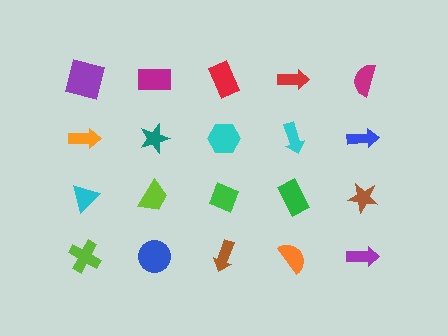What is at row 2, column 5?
A blue arrow.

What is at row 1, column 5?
A magenta semicircle.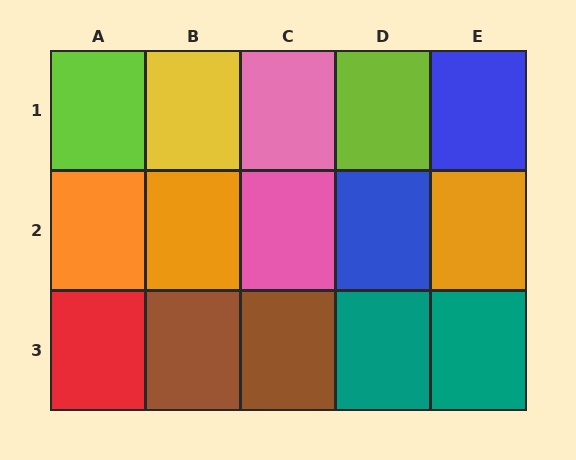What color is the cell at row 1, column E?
Blue.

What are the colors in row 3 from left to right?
Red, brown, brown, teal, teal.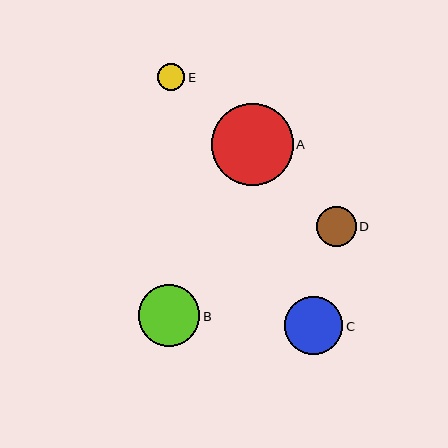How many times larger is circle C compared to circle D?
Circle C is approximately 1.5 times the size of circle D.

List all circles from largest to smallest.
From largest to smallest: A, B, C, D, E.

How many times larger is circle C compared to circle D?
Circle C is approximately 1.5 times the size of circle D.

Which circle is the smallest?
Circle E is the smallest with a size of approximately 27 pixels.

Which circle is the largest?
Circle A is the largest with a size of approximately 82 pixels.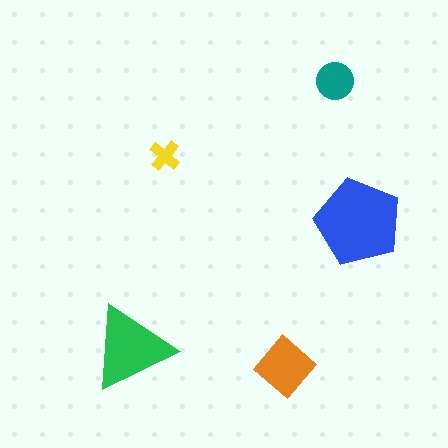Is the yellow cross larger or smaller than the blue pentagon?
Smaller.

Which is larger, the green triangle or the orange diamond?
The green triangle.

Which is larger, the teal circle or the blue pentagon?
The blue pentagon.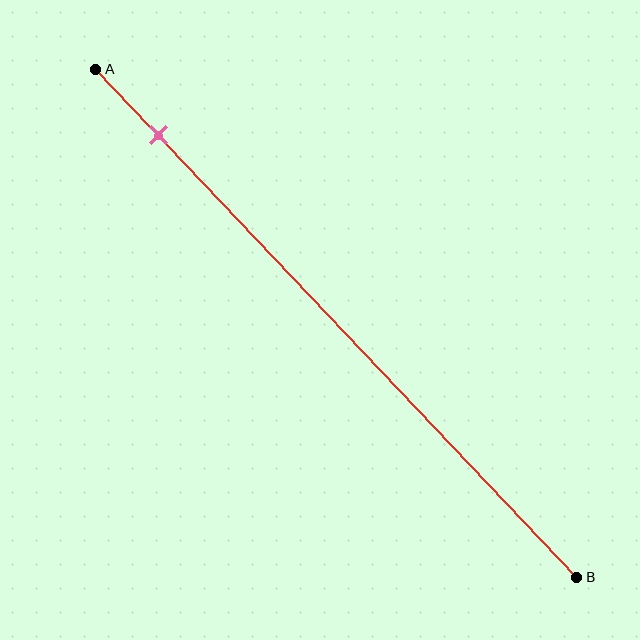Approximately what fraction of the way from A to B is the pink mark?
The pink mark is approximately 15% of the way from A to B.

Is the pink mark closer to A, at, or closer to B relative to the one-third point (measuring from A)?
The pink mark is closer to point A than the one-third point of segment AB.